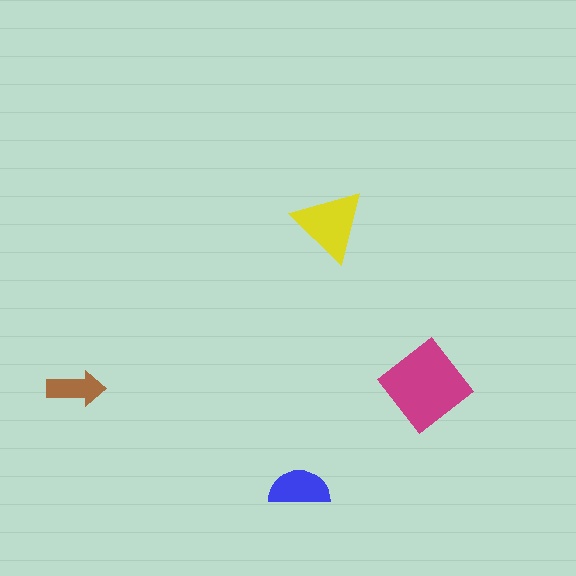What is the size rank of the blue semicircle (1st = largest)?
3rd.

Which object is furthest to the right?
The magenta diamond is rightmost.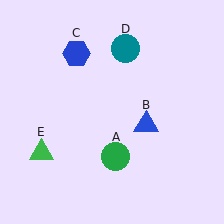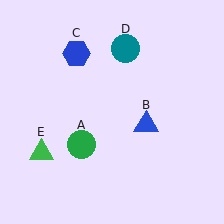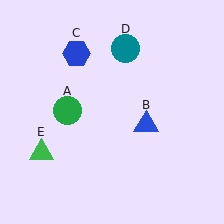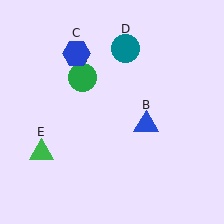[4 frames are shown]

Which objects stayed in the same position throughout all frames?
Blue triangle (object B) and blue hexagon (object C) and teal circle (object D) and green triangle (object E) remained stationary.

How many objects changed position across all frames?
1 object changed position: green circle (object A).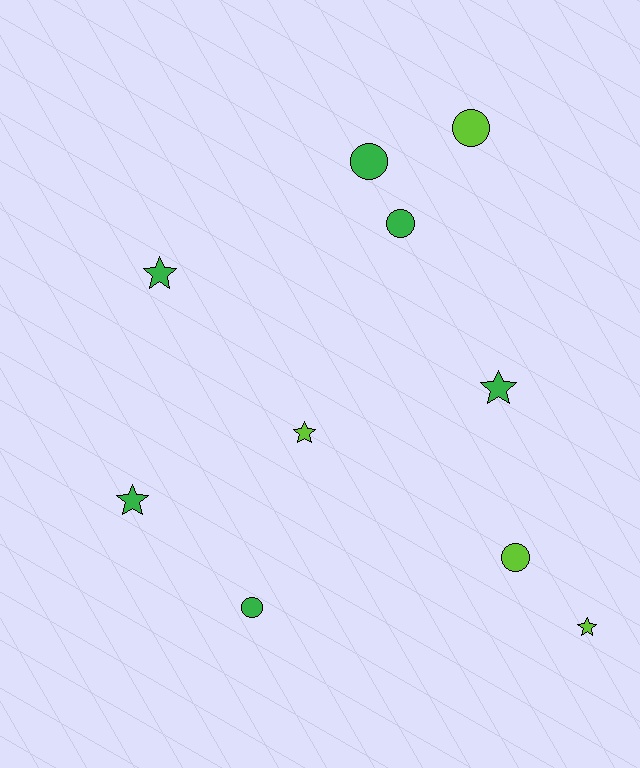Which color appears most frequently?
Green, with 6 objects.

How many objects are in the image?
There are 10 objects.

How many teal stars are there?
There are no teal stars.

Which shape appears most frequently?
Star, with 5 objects.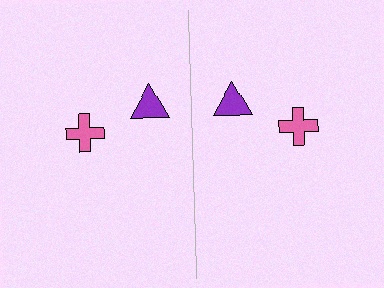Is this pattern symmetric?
Yes, this pattern has bilateral (reflection) symmetry.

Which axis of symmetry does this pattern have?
The pattern has a vertical axis of symmetry running through the center of the image.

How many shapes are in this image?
There are 4 shapes in this image.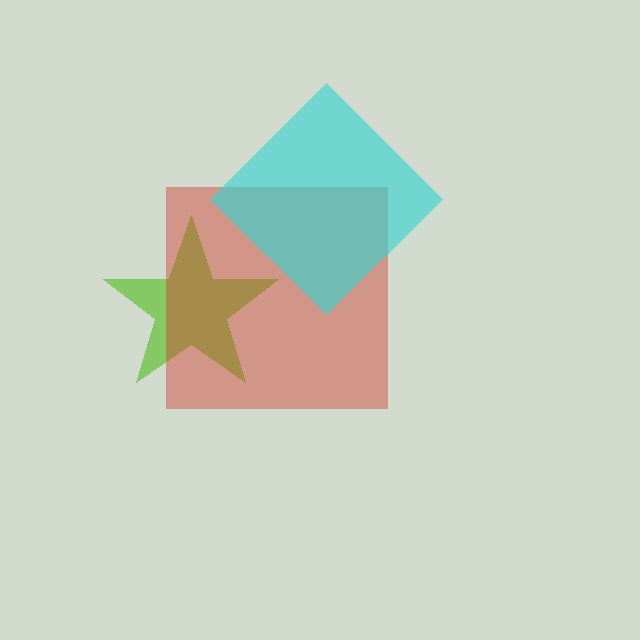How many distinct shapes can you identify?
There are 3 distinct shapes: a lime star, a red square, a cyan diamond.